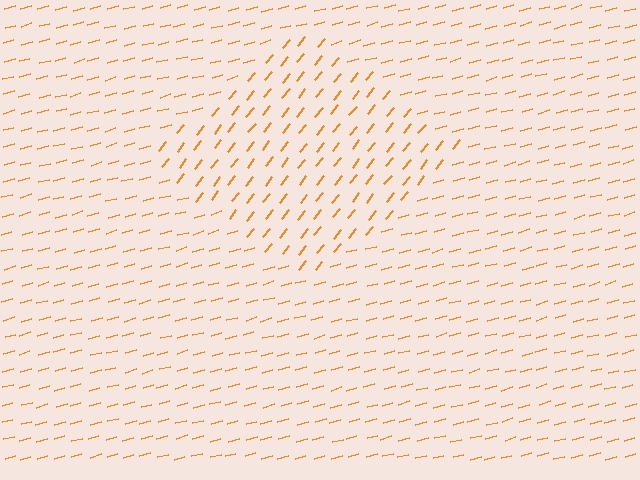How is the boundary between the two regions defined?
The boundary is defined purely by a change in line orientation (approximately 36 degrees difference). All lines are the same color and thickness.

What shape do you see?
I see a diamond.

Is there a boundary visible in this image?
Yes, there is a texture boundary formed by a change in line orientation.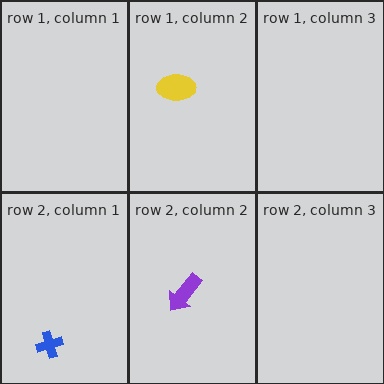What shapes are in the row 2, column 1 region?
The blue cross.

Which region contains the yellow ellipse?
The row 1, column 2 region.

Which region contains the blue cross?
The row 2, column 1 region.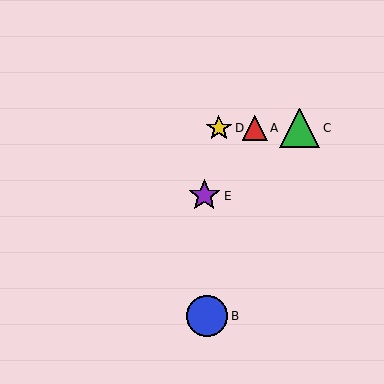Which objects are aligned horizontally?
Objects A, C, D are aligned horizontally.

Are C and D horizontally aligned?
Yes, both are at y≈128.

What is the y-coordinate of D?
Object D is at y≈128.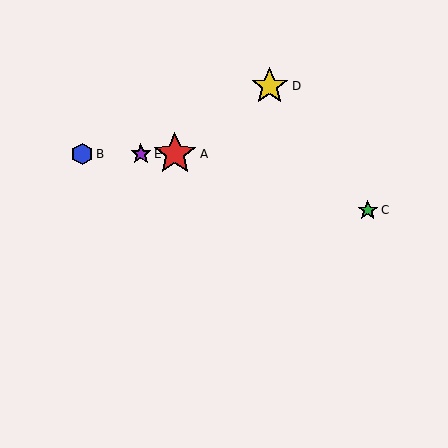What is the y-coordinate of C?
Object C is at y≈210.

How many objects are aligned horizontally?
3 objects (A, B, E) are aligned horizontally.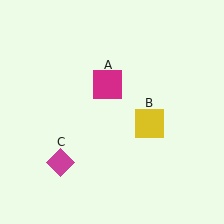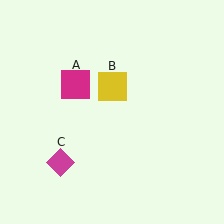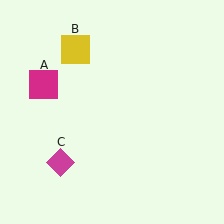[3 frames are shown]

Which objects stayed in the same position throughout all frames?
Magenta diamond (object C) remained stationary.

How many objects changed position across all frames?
2 objects changed position: magenta square (object A), yellow square (object B).